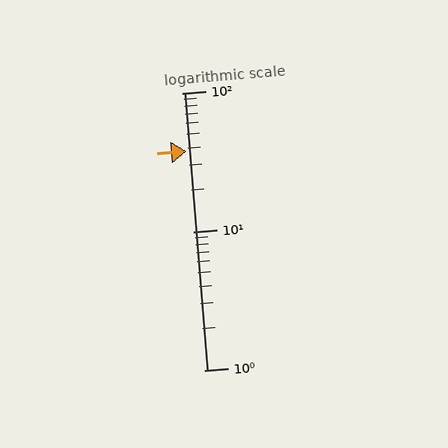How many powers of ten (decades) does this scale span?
The scale spans 2 decades, from 1 to 100.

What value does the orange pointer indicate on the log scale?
The pointer indicates approximately 38.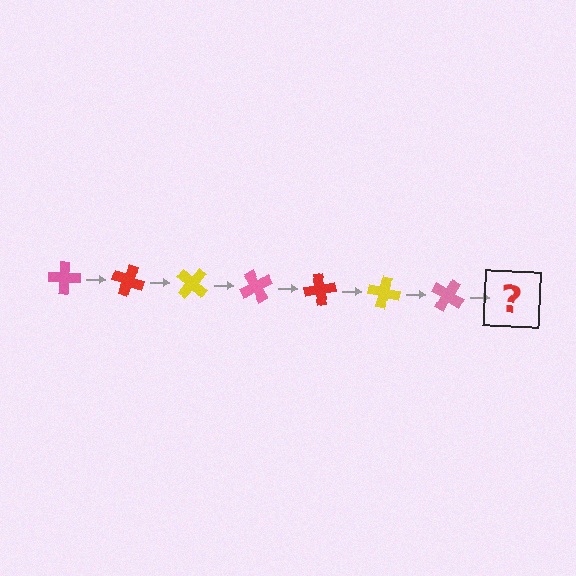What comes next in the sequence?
The next element should be a red cross, rotated 140 degrees from the start.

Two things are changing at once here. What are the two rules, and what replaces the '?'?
The two rules are that it rotates 20 degrees each step and the color cycles through pink, red, and yellow. The '?' should be a red cross, rotated 140 degrees from the start.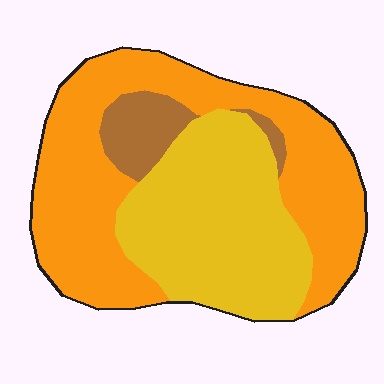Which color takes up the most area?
Orange, at roughly 50%.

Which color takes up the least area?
Brown, at roughly 10%.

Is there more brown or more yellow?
Yellow.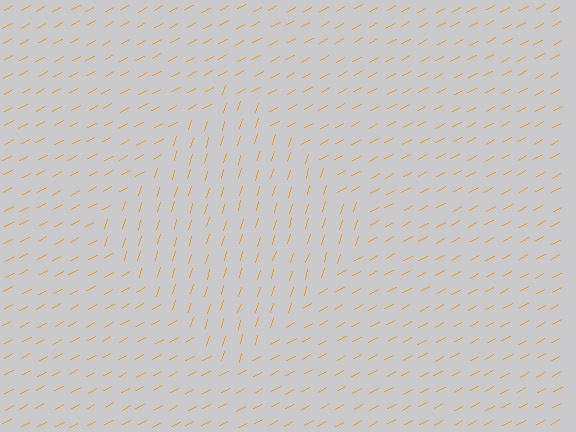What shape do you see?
I see a diamond.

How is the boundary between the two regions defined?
The boundary is defined purely by a change in line orientation (approximately 45 degrees difference). All lines are the same color and thickness.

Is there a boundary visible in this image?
Yes, there is a texture boundary formed by a change in line orientation.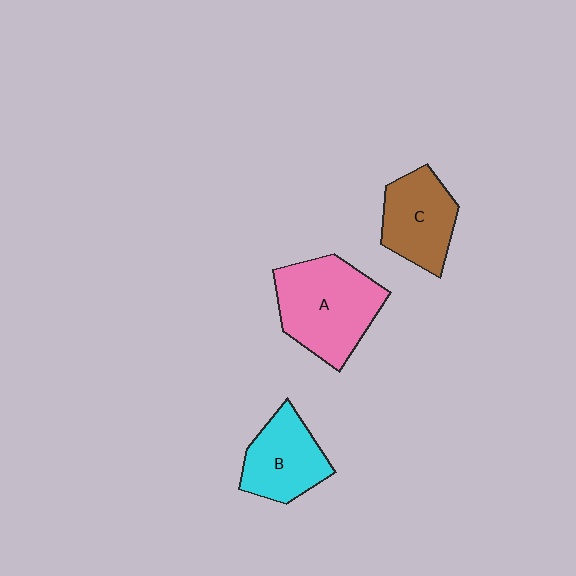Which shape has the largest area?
Shape A (pink).